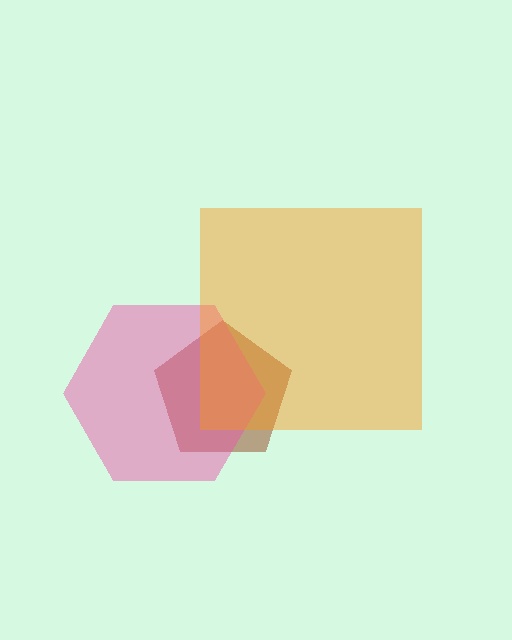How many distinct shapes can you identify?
There are 3 distinct shapes: a brown pentagon, a pink hexagon, an orange square.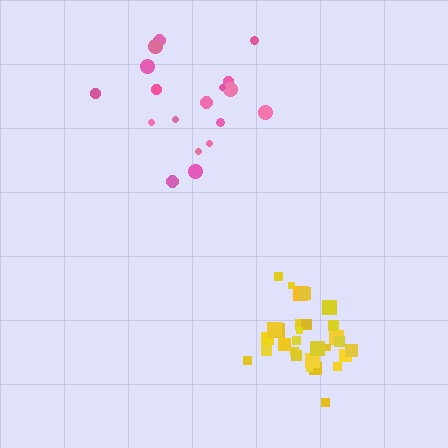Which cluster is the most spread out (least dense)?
Pink.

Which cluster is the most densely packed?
Yellow.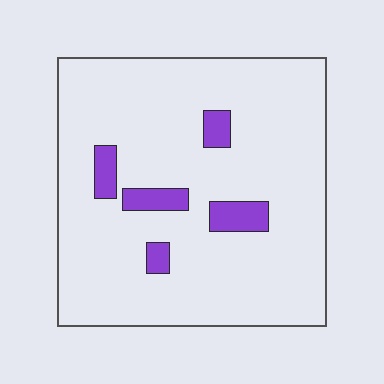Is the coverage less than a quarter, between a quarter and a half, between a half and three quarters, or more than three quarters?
Less than a quarter.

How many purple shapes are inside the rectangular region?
5.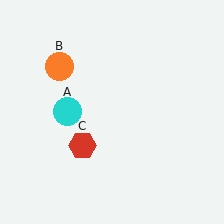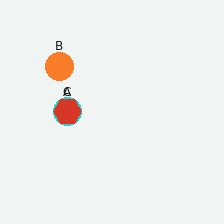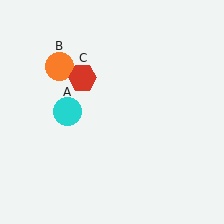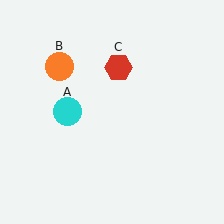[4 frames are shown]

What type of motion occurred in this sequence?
The red hexagon (object C) rotated clockwise around the center of the scene.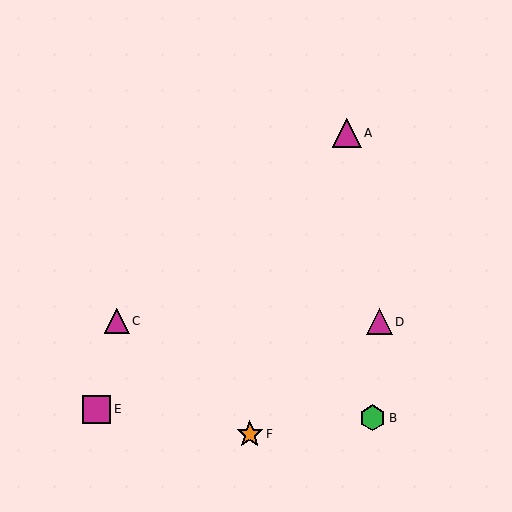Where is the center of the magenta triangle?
The center of the magenta triangle is at (117, 321).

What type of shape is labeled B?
Shape B is a green hexagon.